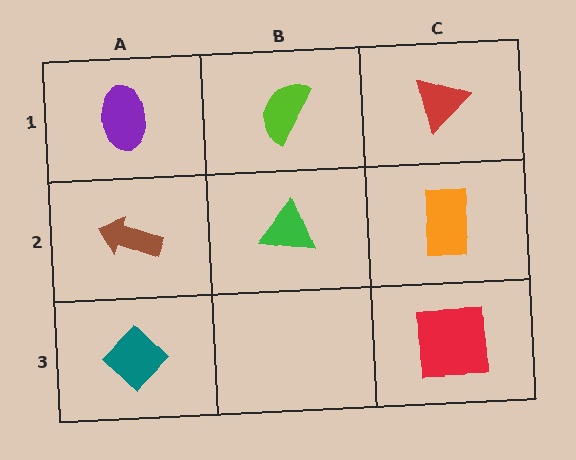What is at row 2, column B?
A green triangle.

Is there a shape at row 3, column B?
No, that cell is empty.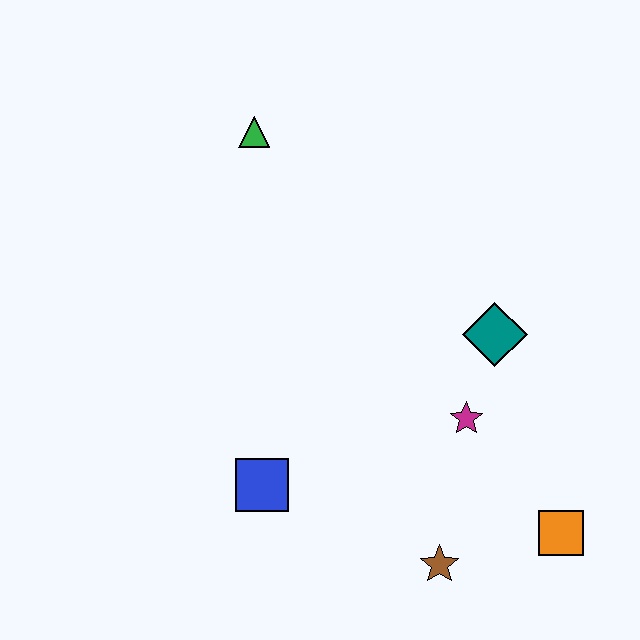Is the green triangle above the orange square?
Yes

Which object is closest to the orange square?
The brown star is closest to the orange square.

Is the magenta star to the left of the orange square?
Yes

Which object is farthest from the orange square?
The green triangle is farthest from the orange square.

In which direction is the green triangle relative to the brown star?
The green triangle is above the brown star.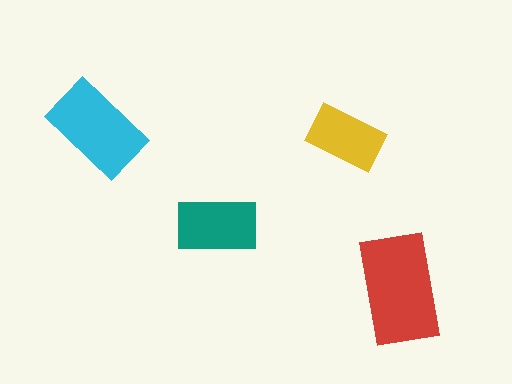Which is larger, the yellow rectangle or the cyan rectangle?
The cyan one.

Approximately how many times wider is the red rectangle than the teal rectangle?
About 1.5 times wider.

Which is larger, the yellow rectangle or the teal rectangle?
The teal one.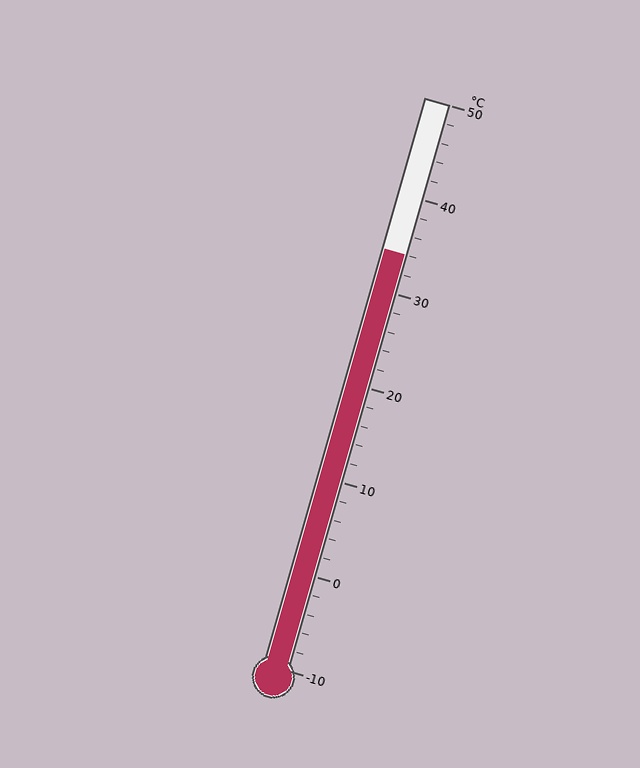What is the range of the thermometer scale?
The thermometer scale ranges from -10°C to 50°C.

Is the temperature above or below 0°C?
The temperature is above 0°C.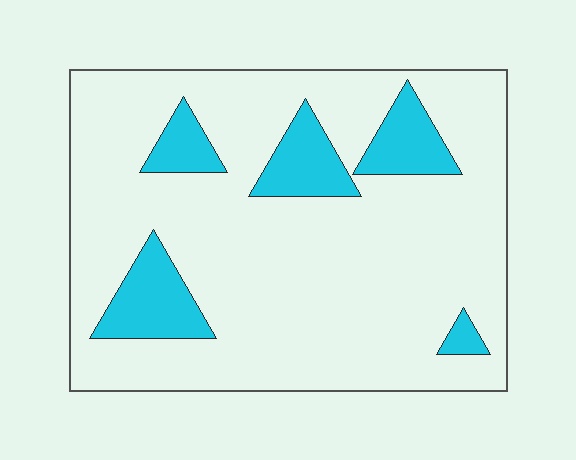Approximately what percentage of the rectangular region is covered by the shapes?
Approximately 15%.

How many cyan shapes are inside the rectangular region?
5.